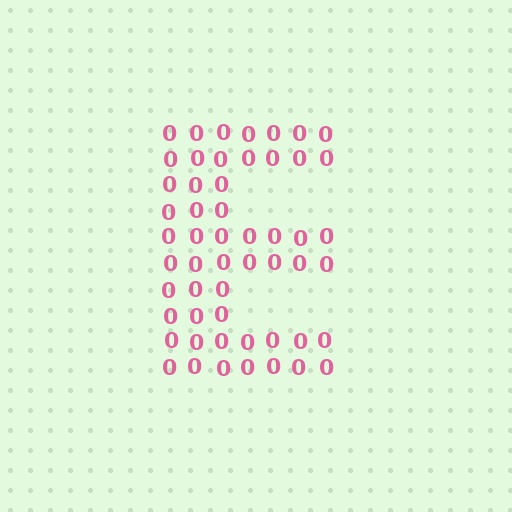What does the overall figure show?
The overall figure shows the letter E.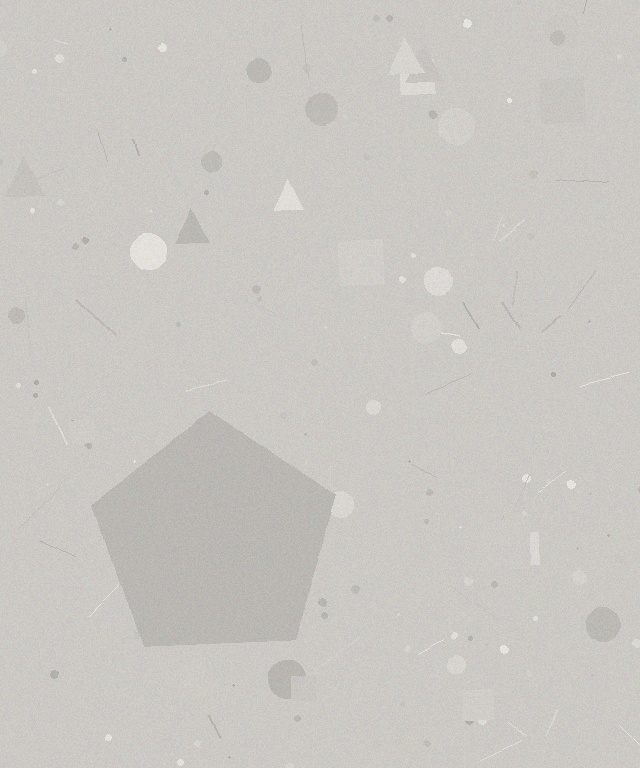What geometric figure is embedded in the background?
A pentagon is embedded in the background.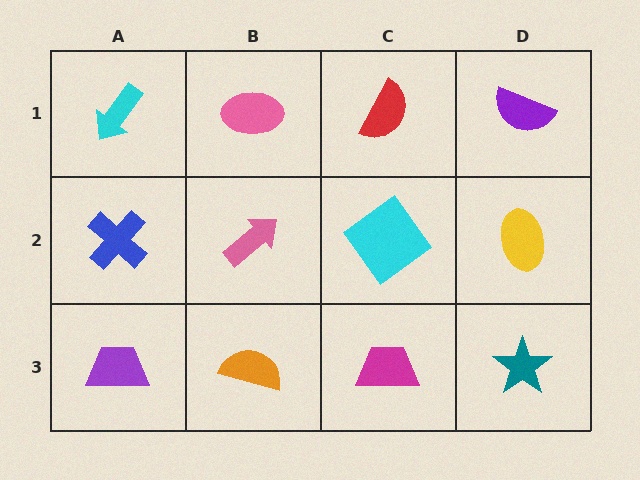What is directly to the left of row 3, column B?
A purple trapezoid.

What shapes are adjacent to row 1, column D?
A yellow ellipse (row 2, column D), a red semicircle (row 1, column C).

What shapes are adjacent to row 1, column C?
A cyan diamond (row 2, column C), a pink ellipse (row 1, column B), a purple semicircle (row 1, column D).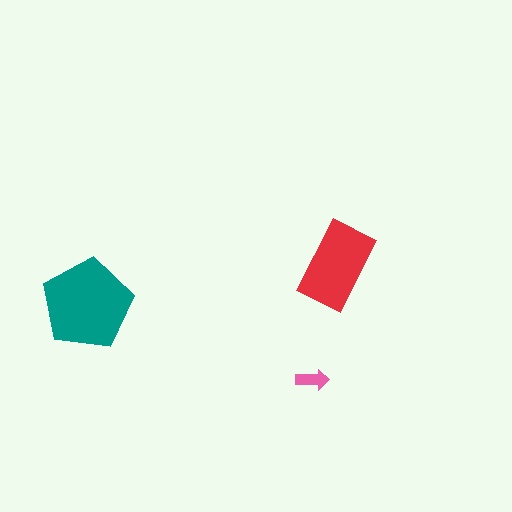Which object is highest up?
The red rectangle is topmost.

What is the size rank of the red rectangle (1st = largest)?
2nd.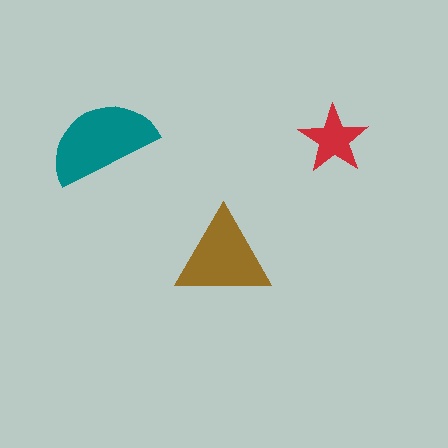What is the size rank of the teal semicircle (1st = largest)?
1st.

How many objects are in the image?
There are 3 objects in the image.